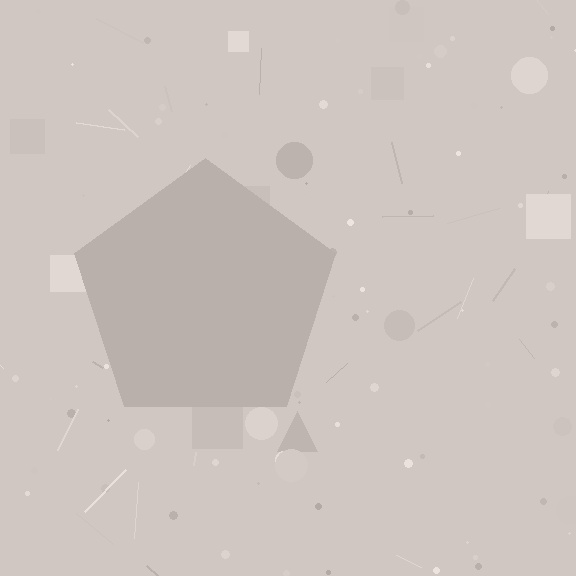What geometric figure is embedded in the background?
A pentagon is embedded in the background.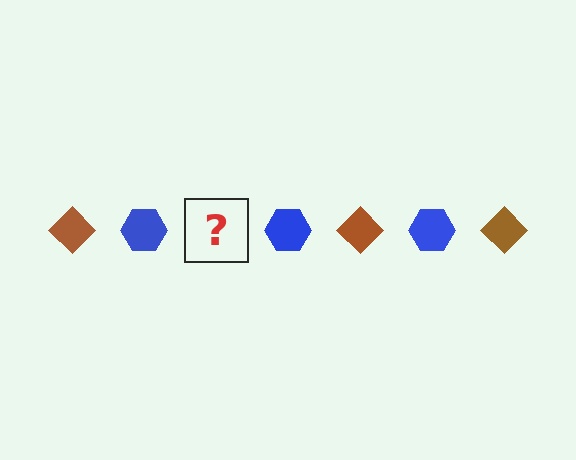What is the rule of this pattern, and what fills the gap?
The rule is that the pattern alternates between brown diamond and blue hexagon. The gap should be filled with a brown diamond.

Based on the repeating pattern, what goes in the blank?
The blank should be a brown diamond.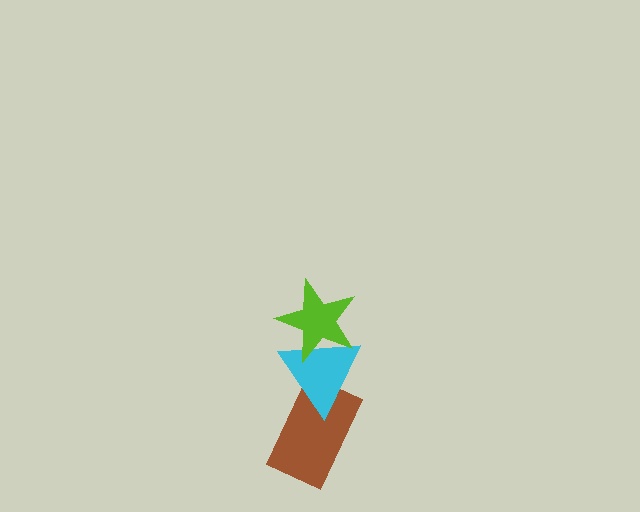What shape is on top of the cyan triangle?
The lime star is on top of the cyan triangle.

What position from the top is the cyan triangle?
The cyan triangle is 2nd from the top.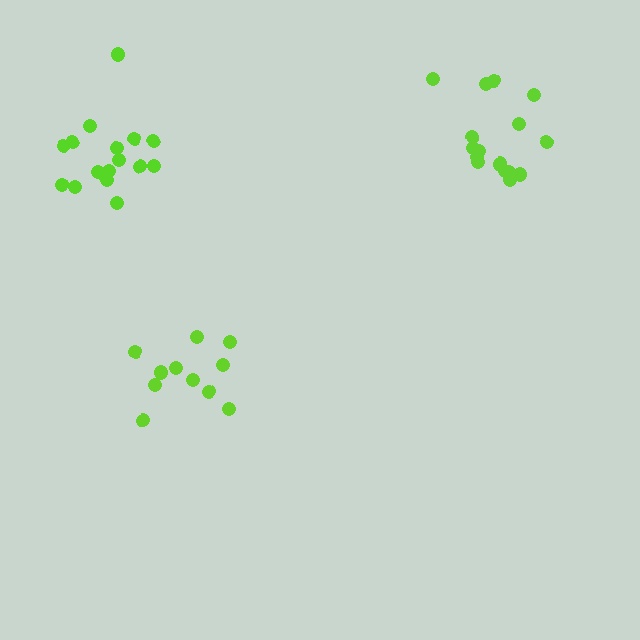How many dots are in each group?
Group 1: 11 dots, Group 2: 17 dots, Group 3: 16 dots (44 total).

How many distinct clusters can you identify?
There are 3 distinct clusters.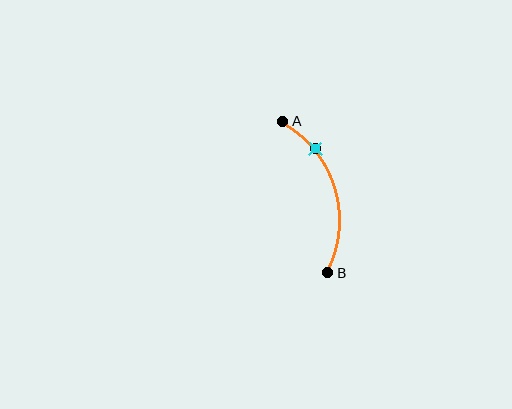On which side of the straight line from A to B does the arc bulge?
The arc bulges to the right of the straight line connecting A and B.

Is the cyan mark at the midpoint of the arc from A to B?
No. The cyan mark lies on the arc but is closer to endpoint A. The arc midpoint would be at the point on the curve equidistant along the arc from both A and B.